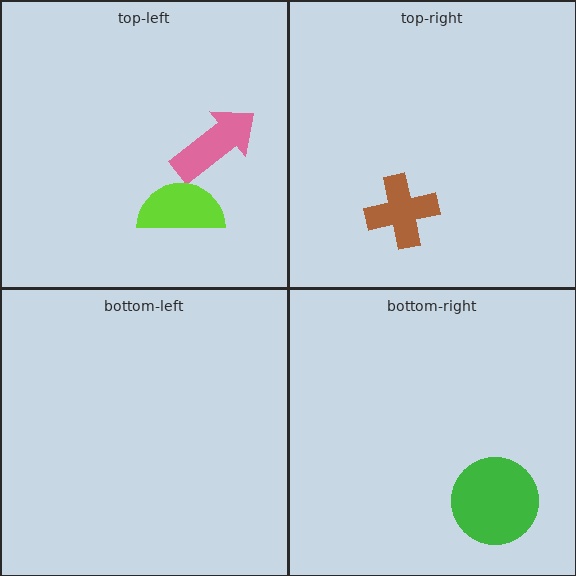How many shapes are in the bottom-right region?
1.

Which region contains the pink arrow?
The top-left region.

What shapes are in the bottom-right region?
The green circle.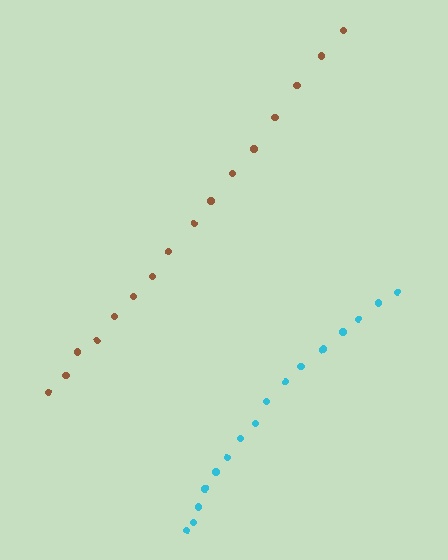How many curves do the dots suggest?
There are 2 distinct paths.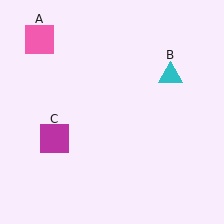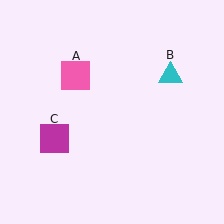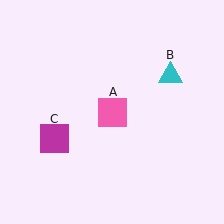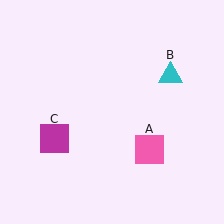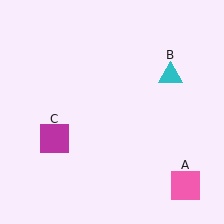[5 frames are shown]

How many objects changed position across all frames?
1 object changed position: pink square (object A).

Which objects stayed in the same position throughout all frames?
Cyan triangle (object B) and magenta square (object C) remained stationary.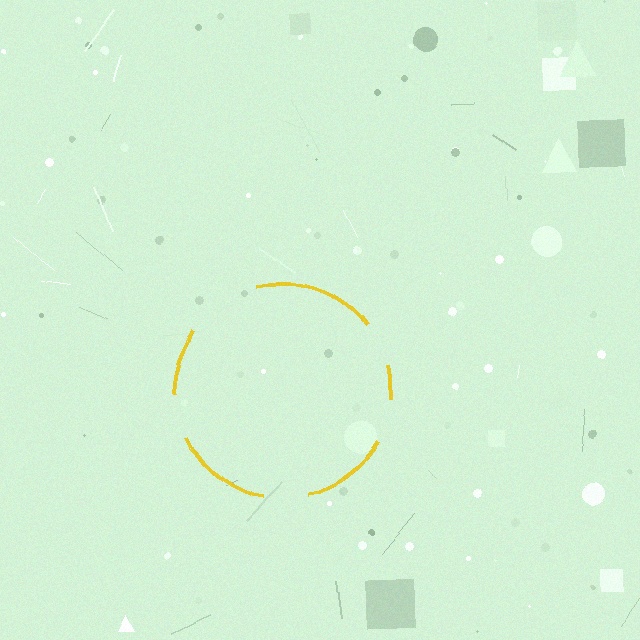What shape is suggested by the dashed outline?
The dashed outline suggests a circle.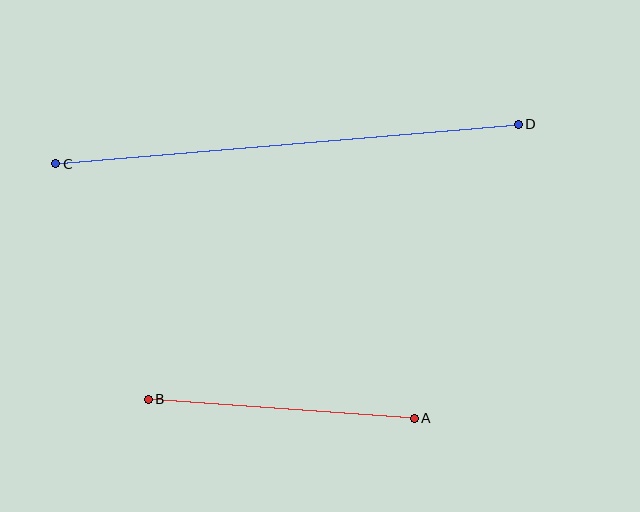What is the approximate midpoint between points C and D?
The midpoint is at approximately (287, 144) pixels.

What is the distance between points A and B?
The distance is approximately 267 pixels.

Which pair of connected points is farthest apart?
Points C and D are farthest apart.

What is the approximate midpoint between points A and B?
The midpoint is at approximately (281, 409) pixels.